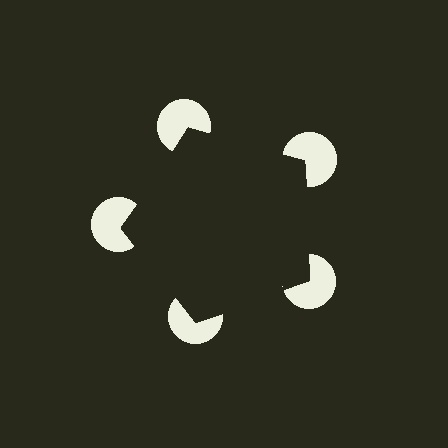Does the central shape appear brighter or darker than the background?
It typically appears slightly darker than the background, even though no actual brightness change is drawn.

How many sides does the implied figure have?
5 sides.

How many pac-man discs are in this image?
There are 5 — one at each vertex of the illusory pentagon.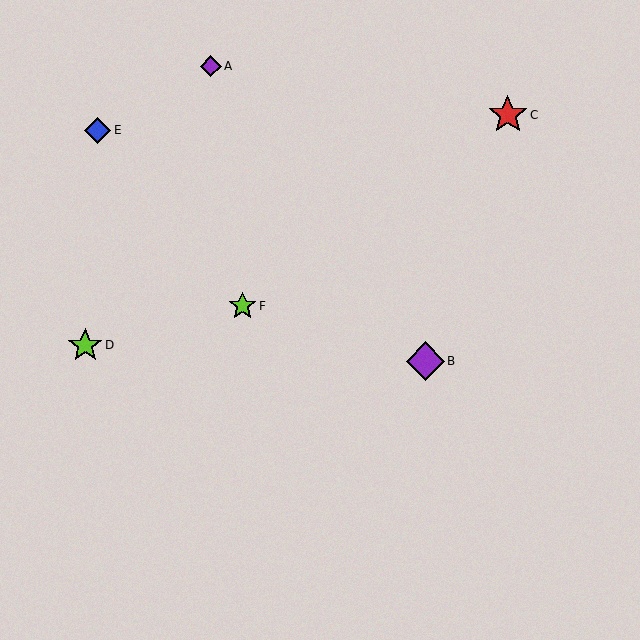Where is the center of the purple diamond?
The center of the purple diamond is at (425, 361).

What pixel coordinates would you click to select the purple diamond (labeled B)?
Click at (425, 361) to select the purple diamond B.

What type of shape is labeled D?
Shape D is a lime star.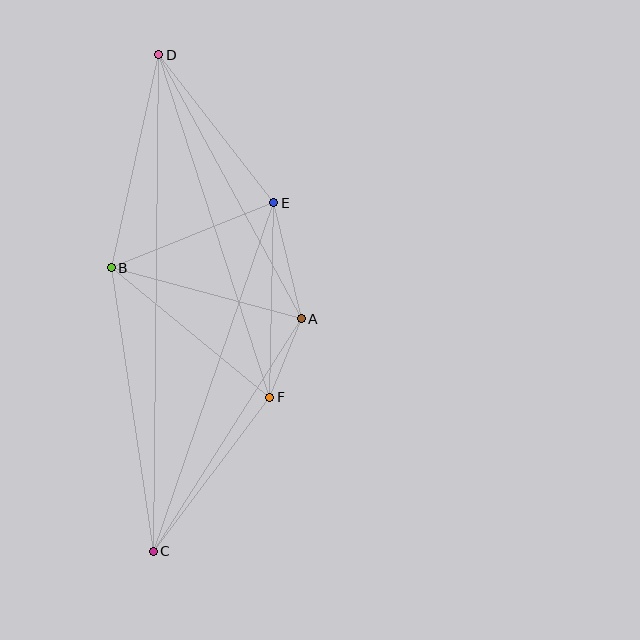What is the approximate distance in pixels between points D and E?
The distance between D and E is approximately 187 pixels.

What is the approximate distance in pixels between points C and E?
The distance between C and E is approximately 369 pixels.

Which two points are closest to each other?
Points A and F are closest to each other.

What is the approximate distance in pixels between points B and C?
The distance between B and C is approximately 287 pixels.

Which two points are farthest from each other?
Points C and D are farthest from each other.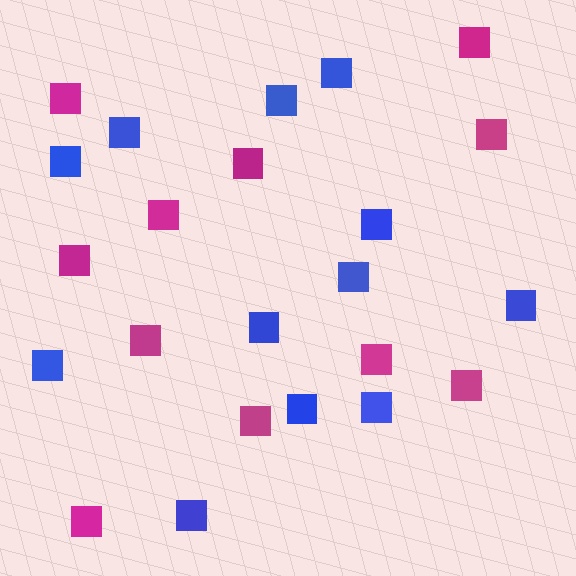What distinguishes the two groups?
There are 2 groups: one group of magenta squares (11) and one group of blue squares (12).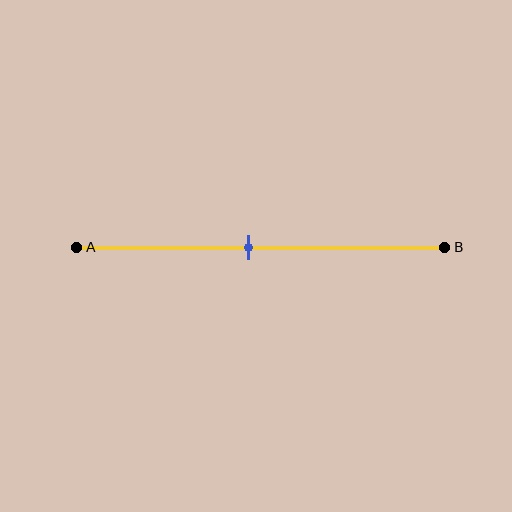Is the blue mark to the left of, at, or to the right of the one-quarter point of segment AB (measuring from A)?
The blue mark is to the right of the one-quarter point of segment AB.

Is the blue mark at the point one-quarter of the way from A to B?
No, the mark is at about 45% from A, not at the 25% one-quarter point.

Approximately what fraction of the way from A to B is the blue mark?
The blue mark is approximately 45% of the way from A to B.